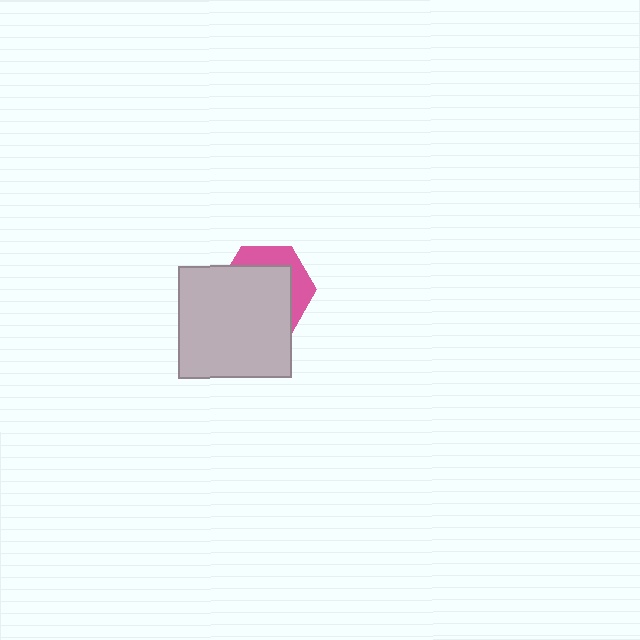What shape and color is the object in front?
The object in front is a light gray square.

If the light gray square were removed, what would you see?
You would see the complete pink hexagon.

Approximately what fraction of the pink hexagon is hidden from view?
Roughly 67% of the pink hexagon is hidden behind the light gray square.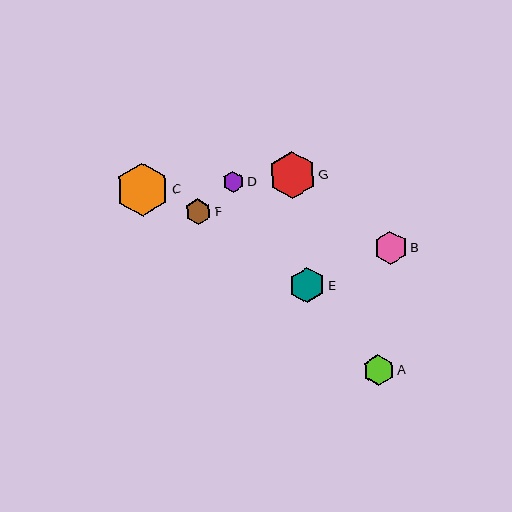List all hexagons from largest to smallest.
From largest to smallest: C, G, E, B, A, F, D.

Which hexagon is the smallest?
Hexagon D is the smallest with a size of approximately 21 pixels.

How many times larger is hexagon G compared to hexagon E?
Hexagon G is approximately 1.4 times the size of hexagon E.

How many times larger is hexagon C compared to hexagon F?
Hexagon C is approximately 2.0 times the size of hexagon F.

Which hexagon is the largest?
Hexagon C is the largest with a size of approximately 53 pixels.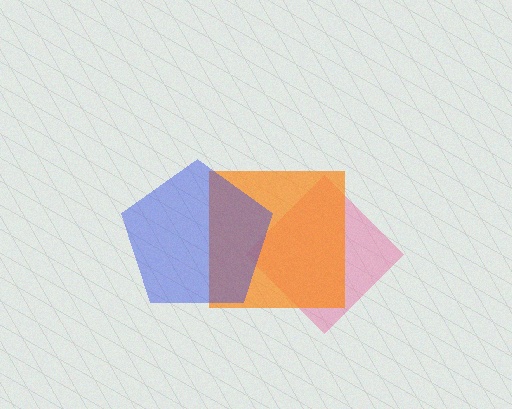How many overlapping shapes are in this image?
There are 3 overlapping shapes in the image.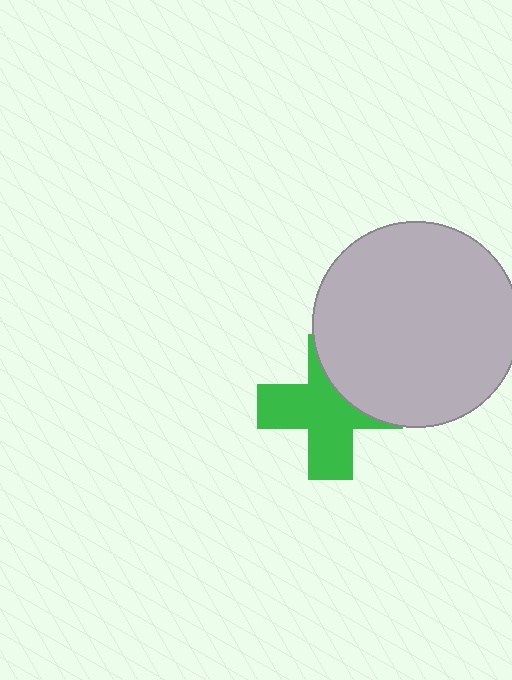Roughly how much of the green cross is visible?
Most of it is visible (roughly 66%).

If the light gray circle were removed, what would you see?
You would see the complete green cross.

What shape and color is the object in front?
The object in front is a light gray circle.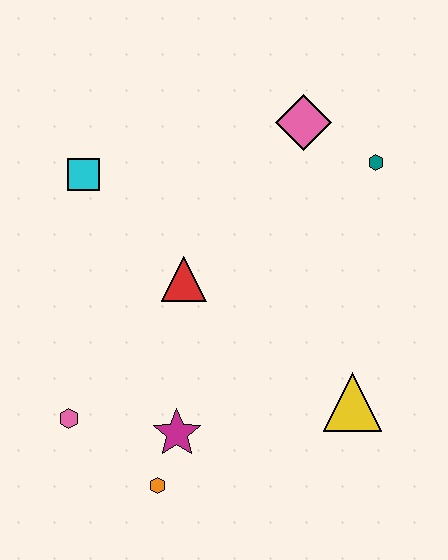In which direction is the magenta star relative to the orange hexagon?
The magenta star is above the orange hexagon.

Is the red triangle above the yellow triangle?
Yes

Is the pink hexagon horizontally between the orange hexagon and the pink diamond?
No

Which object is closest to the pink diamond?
The teal hexagon is closest to the pink diamond.